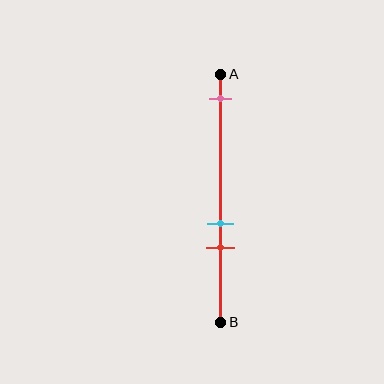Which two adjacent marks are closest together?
The cyan and red marks are the closest adjacent pair.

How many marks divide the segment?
There are 3 marks dividing the segment.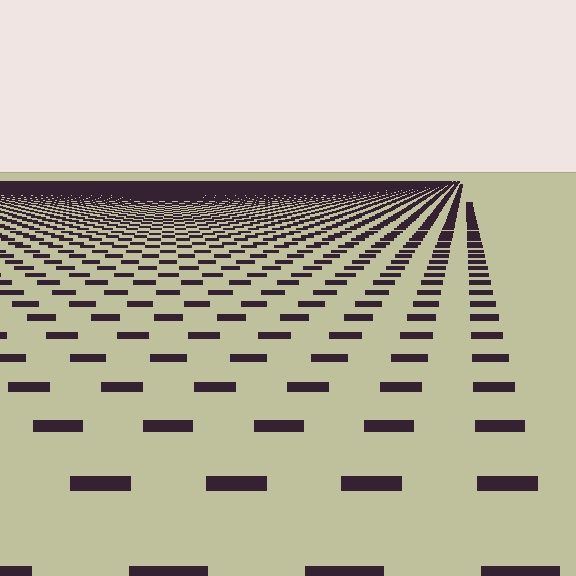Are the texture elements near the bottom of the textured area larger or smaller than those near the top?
Larger. Near the bottom, elements are closer to the viewer and appear at a bigger on-screen size.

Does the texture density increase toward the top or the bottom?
Density increases toward the top.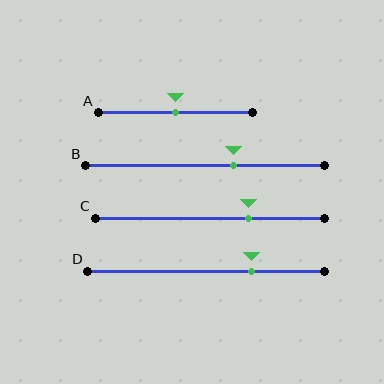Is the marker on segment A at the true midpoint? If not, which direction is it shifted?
Yes, the marker on segment A is at the true midpoint.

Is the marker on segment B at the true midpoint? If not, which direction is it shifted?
No, the marker on segment B is shifted to the right by about 12% of the segment length.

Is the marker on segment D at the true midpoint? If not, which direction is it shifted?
No, the marker on segment D is shifted to the right by about 19% of the segment length.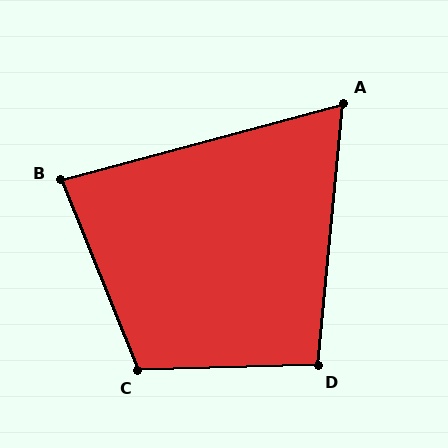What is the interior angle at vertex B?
Approximately 83 degrees (acute).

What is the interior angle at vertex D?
Approximately 97 degrees (obtuse).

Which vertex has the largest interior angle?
C, at approximately 111 degrees.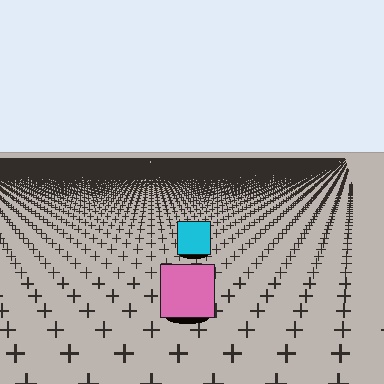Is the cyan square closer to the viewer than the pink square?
No. The pink square is closer — you can tell from the texture gradient: the ground texture is coarser near it.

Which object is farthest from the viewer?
The cyan square is farthest from the viewer. It appears smaller and the ground texture around it is denser.